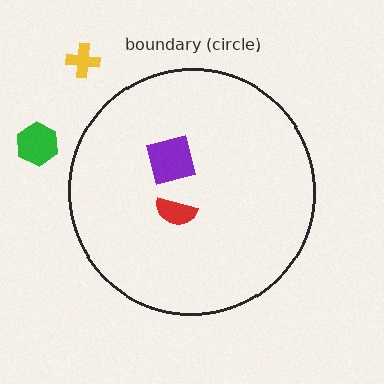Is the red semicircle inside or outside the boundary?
Inside.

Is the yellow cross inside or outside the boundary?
Outside.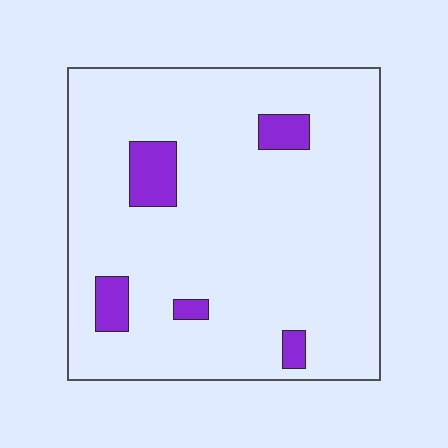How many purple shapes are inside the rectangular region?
5.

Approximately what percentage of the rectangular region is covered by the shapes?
Approximately 10%.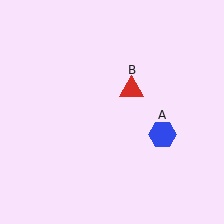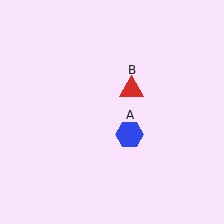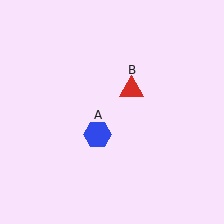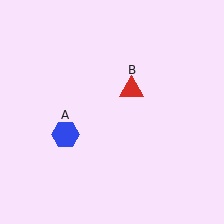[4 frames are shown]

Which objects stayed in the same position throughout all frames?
Red triangle (object B) remained stationary.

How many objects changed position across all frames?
1 object changed position: blue hexagon (object A).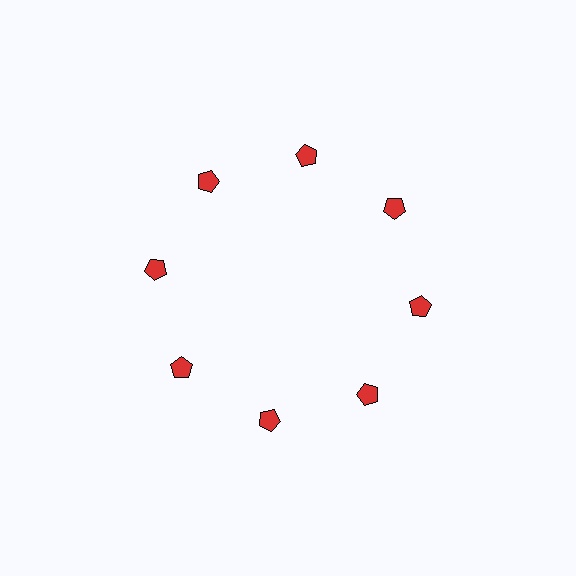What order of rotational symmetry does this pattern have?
This pattern has 8-fold rotational symmetry.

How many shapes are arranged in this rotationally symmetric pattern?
There are 8 shapes, arranged in 8 groups of 1.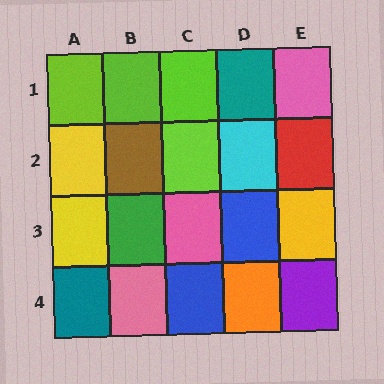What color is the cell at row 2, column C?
Lime.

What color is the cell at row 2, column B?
Brown.